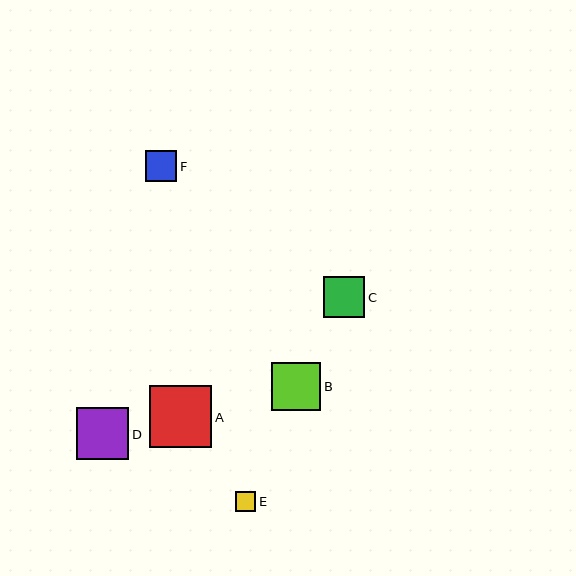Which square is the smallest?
Square E is the smallest with a size of approximately 20 pixels.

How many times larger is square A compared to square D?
Square A is approximately 1.2 times the size of square D.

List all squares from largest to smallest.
From largest to smallest: A, D, B, C, F, E.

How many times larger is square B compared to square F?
Square B is approximately 1.6 times the size of square F.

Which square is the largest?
Square A is the largest with a size of approximately 62 pixels.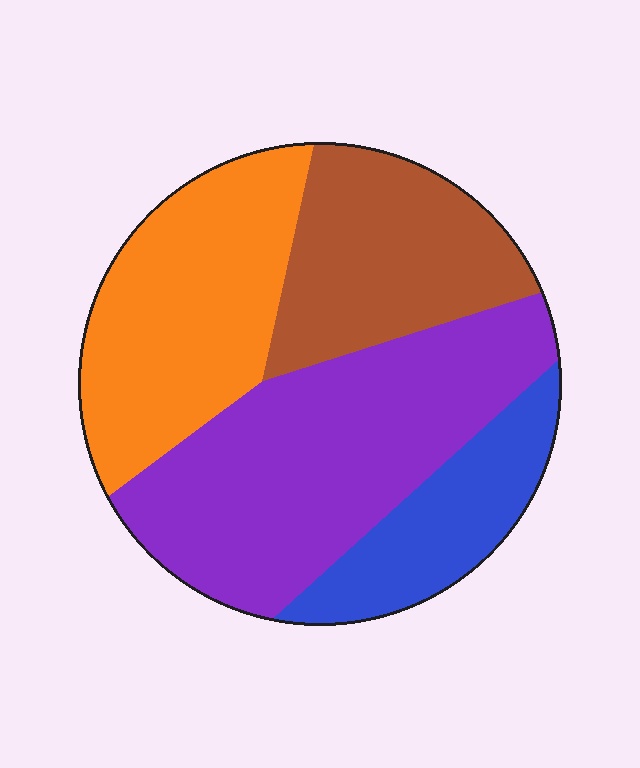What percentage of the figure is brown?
Brown takes up about one fifth (1/5) of the figure.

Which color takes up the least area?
Blue, at roughly 15%.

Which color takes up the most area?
Purple, at roughly 35%.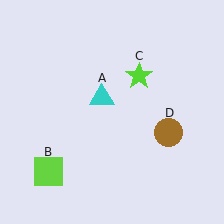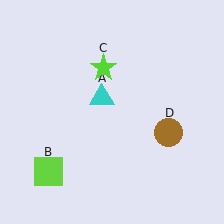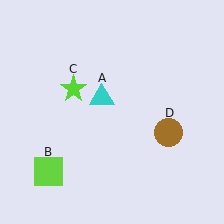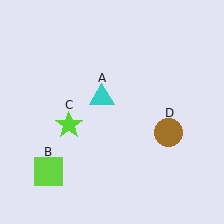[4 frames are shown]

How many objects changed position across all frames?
1 object changed position: lime star (object C).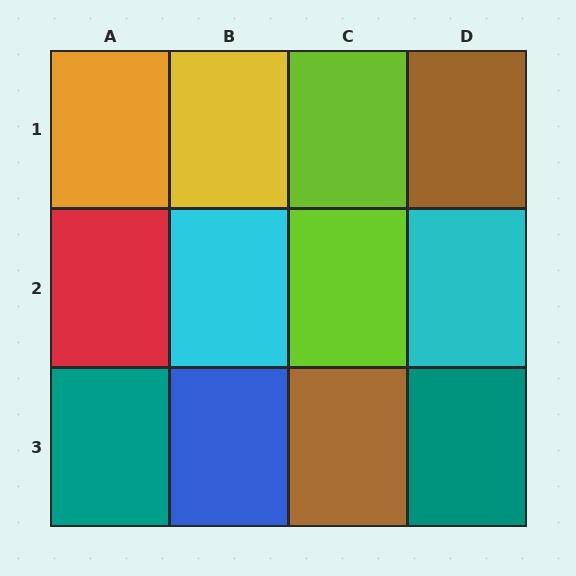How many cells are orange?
1 cell is orange.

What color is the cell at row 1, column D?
Brown.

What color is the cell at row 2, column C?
Lime.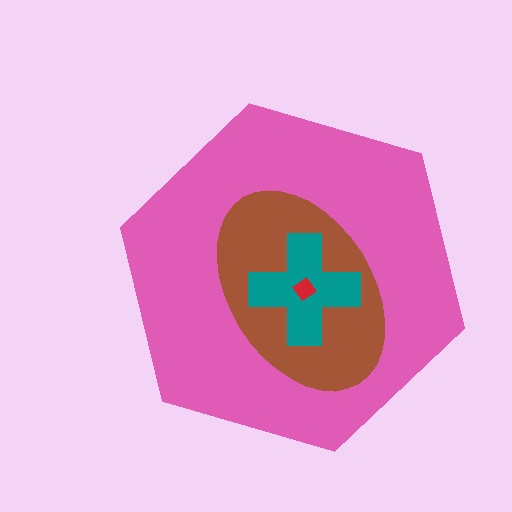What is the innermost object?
The red diamond.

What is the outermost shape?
The pink hexagon.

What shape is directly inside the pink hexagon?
The brown ellipse.